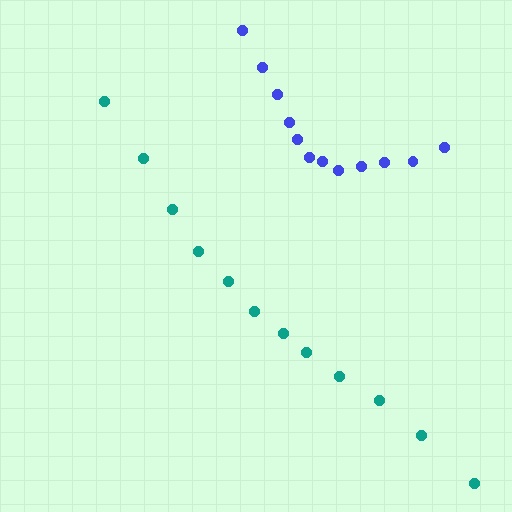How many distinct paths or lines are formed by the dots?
There are 2 distinct paths.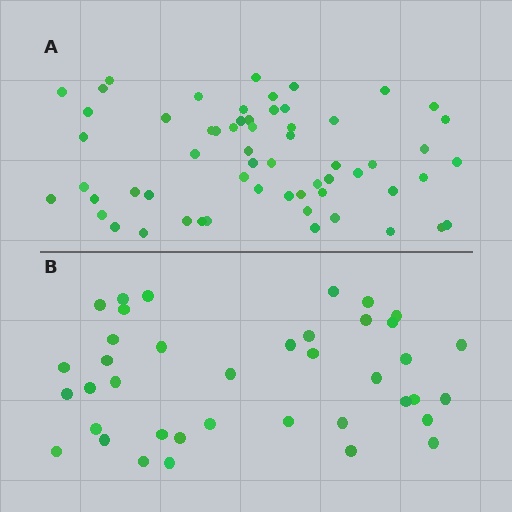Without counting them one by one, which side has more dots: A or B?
Region A (the top region) has more dots.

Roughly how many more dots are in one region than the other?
Region A has approximately 20 more dots than region B.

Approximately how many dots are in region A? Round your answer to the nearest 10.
About 60 dots.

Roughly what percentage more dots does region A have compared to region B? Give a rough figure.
About 55% more.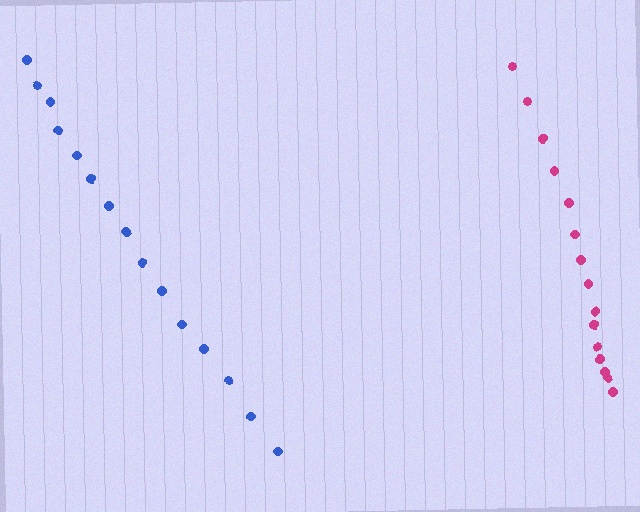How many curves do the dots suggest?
There are 2 distinct paths.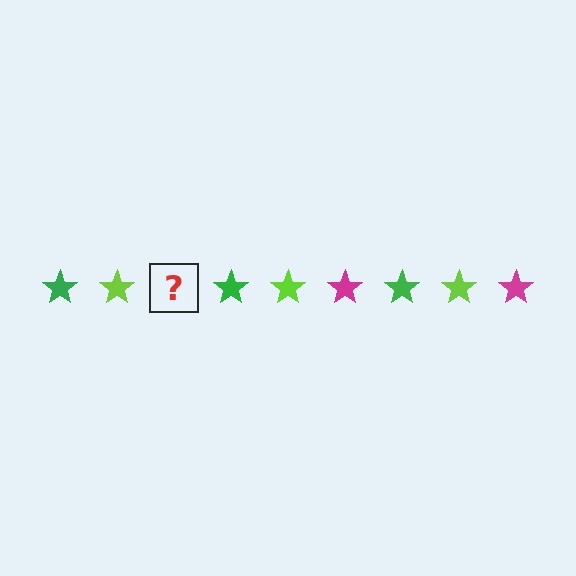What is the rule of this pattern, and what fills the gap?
The rule is that the pattern cycles through green, lime, magenta stars. The gap should be filled with a magenta star.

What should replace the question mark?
The question mark should be replaced with a magenta star.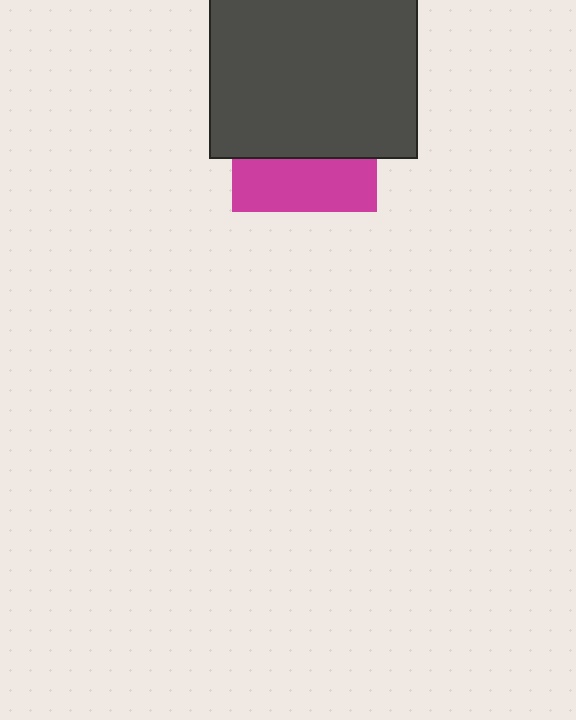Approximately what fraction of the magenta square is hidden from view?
Roughly 64% of the magenta square is hidden behind the dark gray square.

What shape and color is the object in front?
The object in front is a dark gray square.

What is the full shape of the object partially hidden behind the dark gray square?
The partially hidden object is a magenta square.